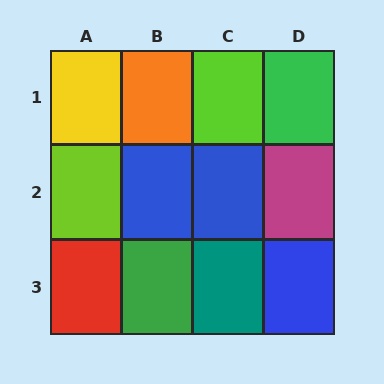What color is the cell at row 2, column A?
Lime.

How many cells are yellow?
1 cell is yellow.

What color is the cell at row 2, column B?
Blue.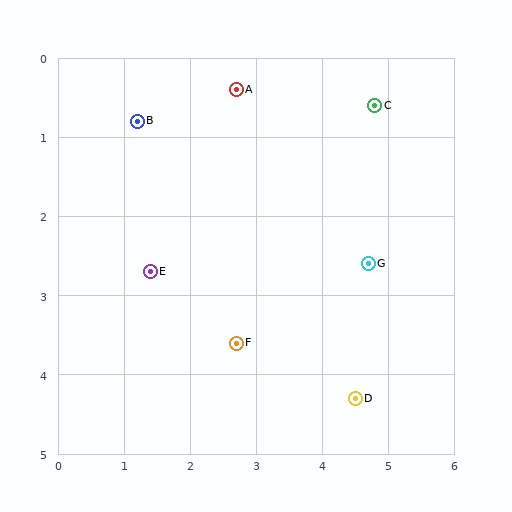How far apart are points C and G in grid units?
Points C and G are about 2.0 grid units apart.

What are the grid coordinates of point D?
Point D is at approximately (4.5, 4.3).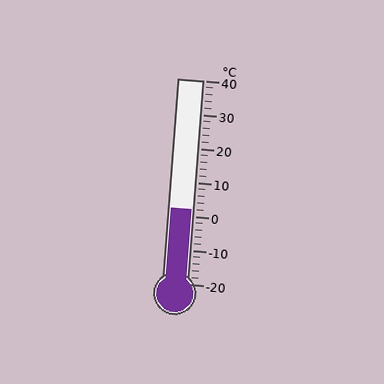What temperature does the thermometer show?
The thermometer shows approximately 2°C.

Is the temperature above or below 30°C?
The temperature is below 30°C.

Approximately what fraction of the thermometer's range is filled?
The thermometer is filled to approximately 35% of its range.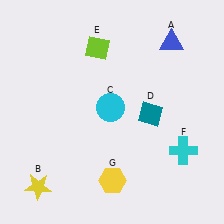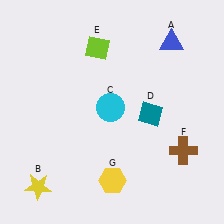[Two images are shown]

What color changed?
The cross (F) changed from cyan in Image 1 to brown in Image 2.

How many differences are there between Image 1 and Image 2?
There is 1 difference between the two images.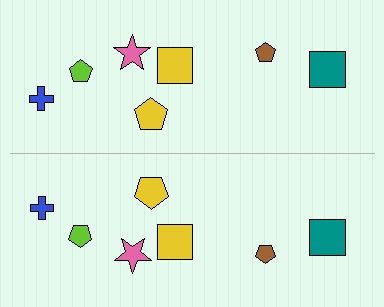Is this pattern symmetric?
Yes, this pattern has bilateral (reflection) symmetry.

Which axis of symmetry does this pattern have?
The pattern has a horizontal axis of symmetry running through the center of the image.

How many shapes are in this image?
There are 14 shapes in this image.